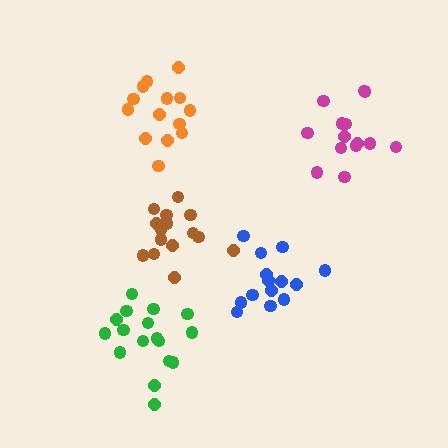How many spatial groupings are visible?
There are 5 spatial groupings.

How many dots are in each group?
Group 1: 14 dots, Group 2: 14 dots, Group 3: 17 dots, Group 4: 14 dots, Group 5: 16 dots (75 total).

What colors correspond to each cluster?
The clusters are colored: blue, orange, green, magenta, brown.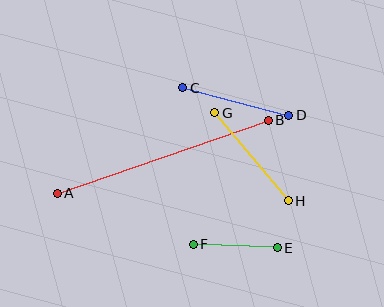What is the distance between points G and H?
The distance is approximately 115 pixels.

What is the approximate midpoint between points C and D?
The midpoint is at approximately (236, 101) pixels.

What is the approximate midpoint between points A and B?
The midpoint is at approximately (163, 157) pixels.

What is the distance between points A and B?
The distance is approximately 223 pixels.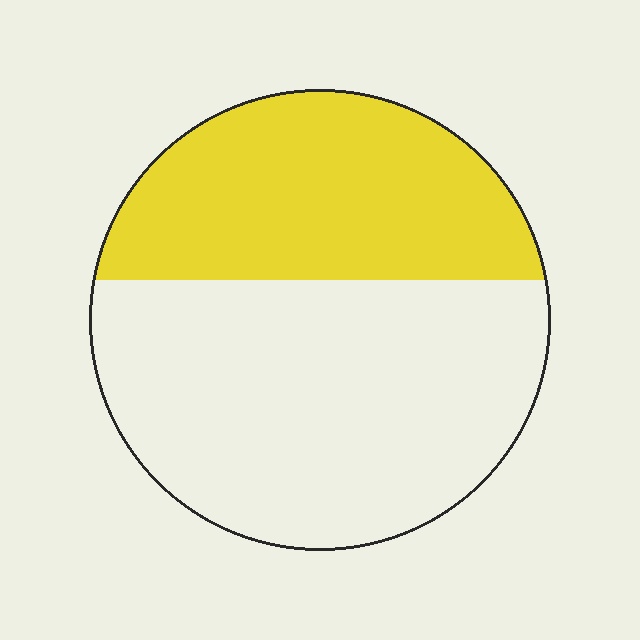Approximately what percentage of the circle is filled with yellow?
Approximately 40%.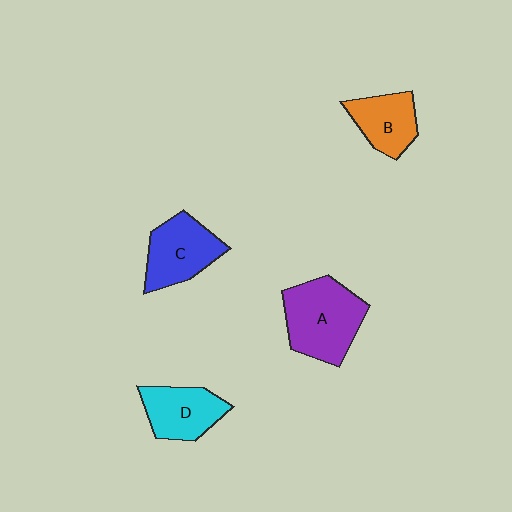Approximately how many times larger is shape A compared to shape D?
Approximately 1.4 times.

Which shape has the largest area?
Shape A (purple).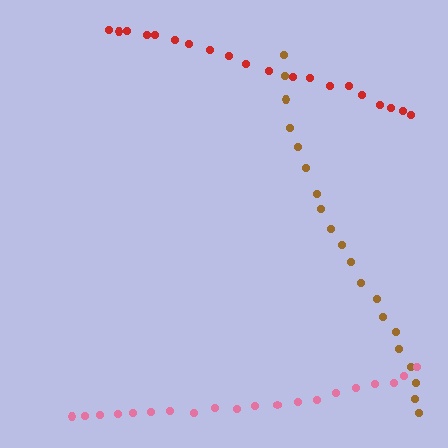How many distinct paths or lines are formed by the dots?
There are 3 distinct paths.